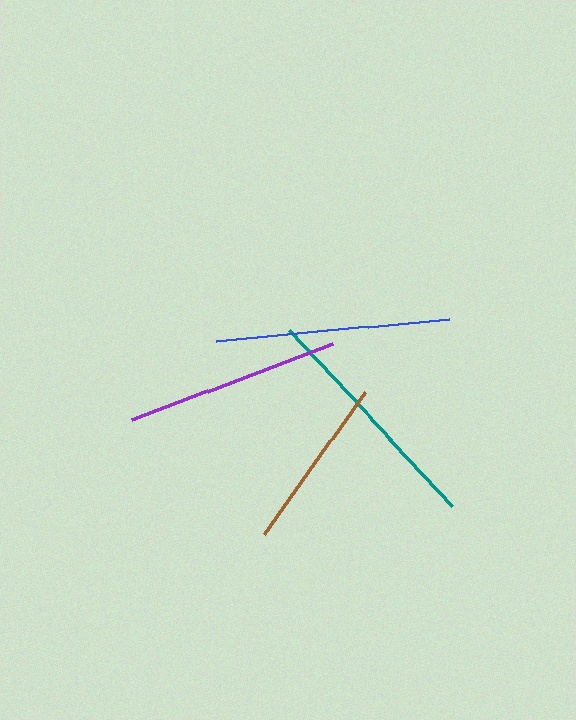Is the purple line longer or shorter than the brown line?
The purple line is longer than the brown line.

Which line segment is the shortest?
The brown line is the shortest at approximately 174 pixels.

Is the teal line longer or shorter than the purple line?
The teal line is longer than the purple line.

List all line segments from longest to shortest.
From longest to shortest: teal, blue, purple, brown.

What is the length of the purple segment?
The purple segment is approximately 215 pixels long.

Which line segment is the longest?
The teal line is the longest at approximately 240 pixels.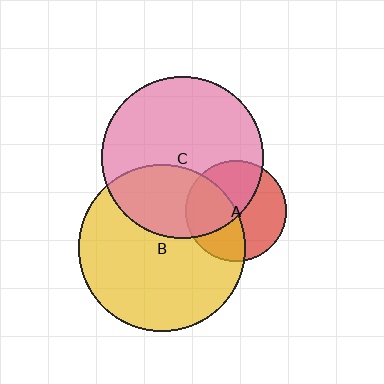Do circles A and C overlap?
Yes.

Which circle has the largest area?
Circle B (yellow).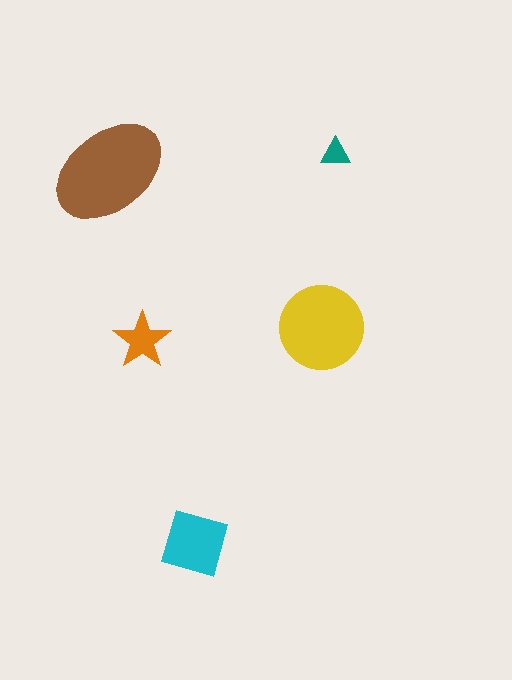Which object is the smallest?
The teal triangle.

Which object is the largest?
The brown ellipse.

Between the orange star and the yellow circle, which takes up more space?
The yellow circle.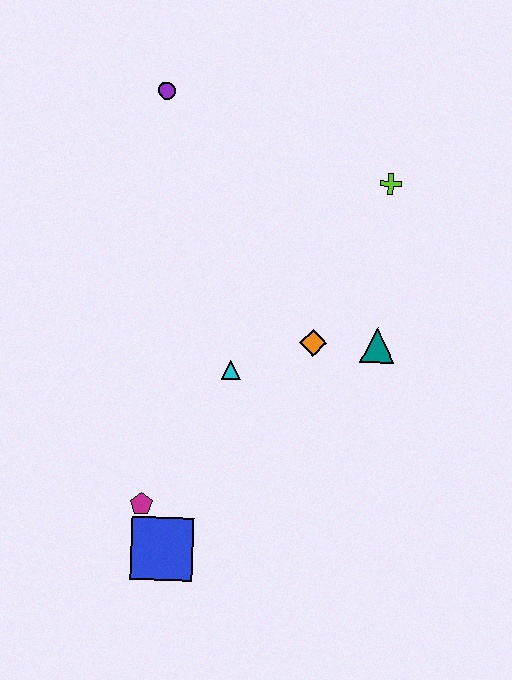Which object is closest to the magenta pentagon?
The blue square is closest to the magenta pentagon.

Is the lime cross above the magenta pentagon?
Yes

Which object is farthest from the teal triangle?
The purple circle is farthest from the teal triangle.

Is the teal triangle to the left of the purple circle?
No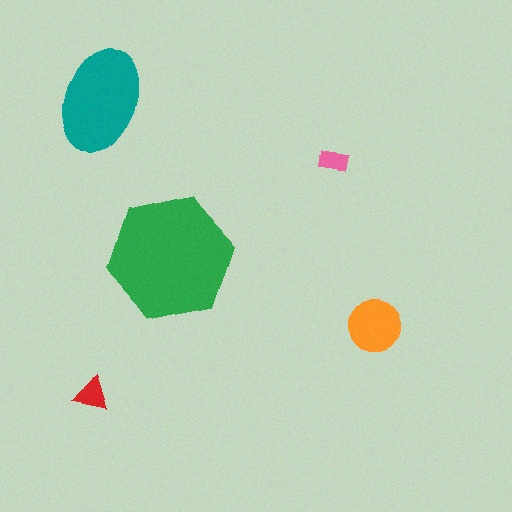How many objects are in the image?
There are 5 objects in the image.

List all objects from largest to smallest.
The green hexagon, the teal ellipse, the orange circle, the red triangle, the pink rectangle.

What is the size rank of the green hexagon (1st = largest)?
1st.